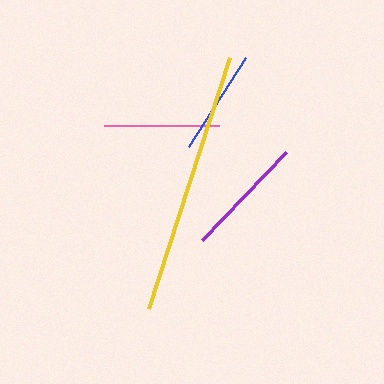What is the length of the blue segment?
The blue segment is approximately 106 pixels long.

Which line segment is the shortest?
The blue line is the shortest at approximately 106 pixels.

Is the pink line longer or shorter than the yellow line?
The yellow line is longer than the pink line.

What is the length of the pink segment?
The pink segment is approximately 115 pixels long.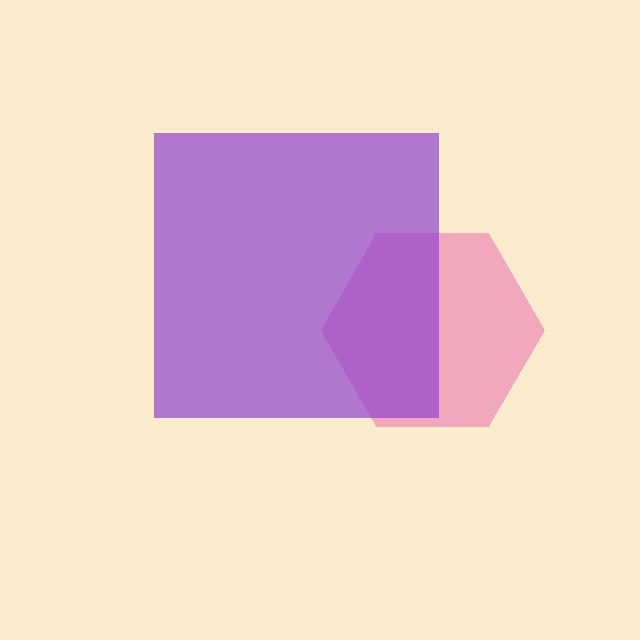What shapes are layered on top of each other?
The layered shapes are: a pink hexagon, a purple square.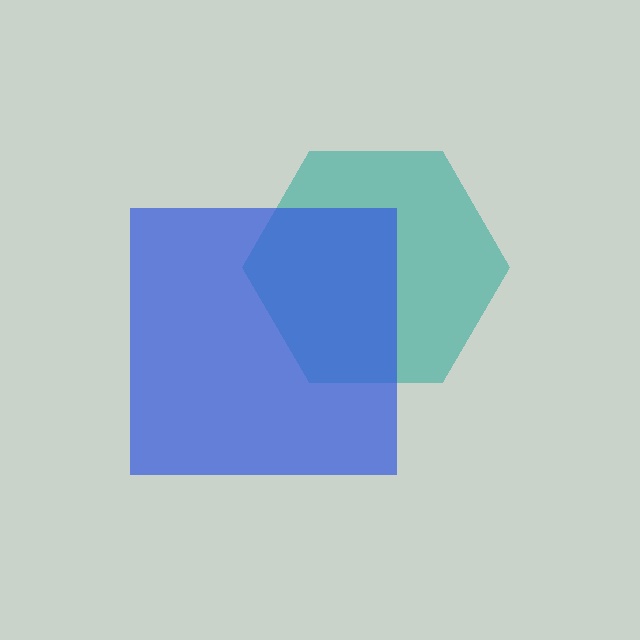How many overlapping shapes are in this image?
There are 2 overlapping shapes in the image.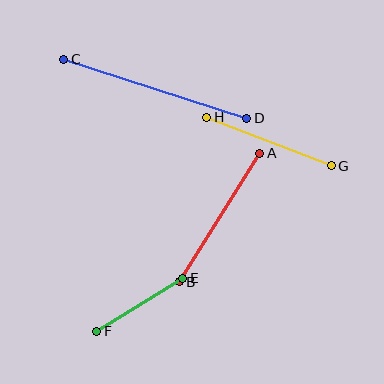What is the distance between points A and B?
The distance is approximately 152 pixels.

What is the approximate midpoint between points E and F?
The midpoint is at approximately (140, 305) pixels.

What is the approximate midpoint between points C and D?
The midpoint is at approximately (155, 89) pixels.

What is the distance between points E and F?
The distance is approximately 101 pixels.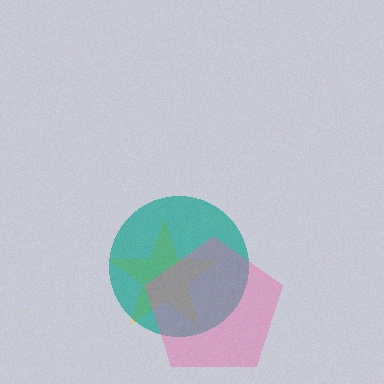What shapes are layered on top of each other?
The layered shapes are: a yellow star, a teal circle, a pink pentagon.